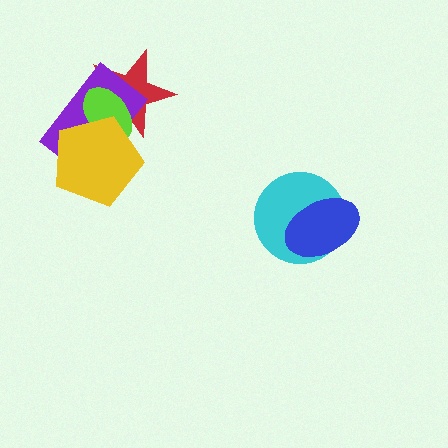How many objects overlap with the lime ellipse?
3 objects overlap with the lime ellipse.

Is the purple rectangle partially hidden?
Yes, it is partially covered by another shape.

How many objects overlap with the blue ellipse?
1 object overlaps with the blue ellipse.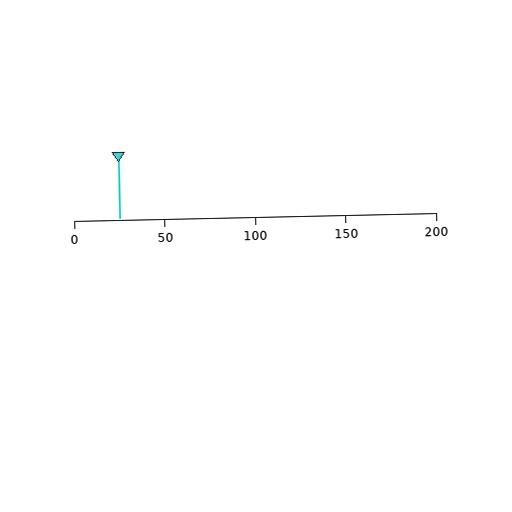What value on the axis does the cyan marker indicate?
The marker indicates approximately 25.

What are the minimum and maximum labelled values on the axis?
The axis runs from 0 to 200.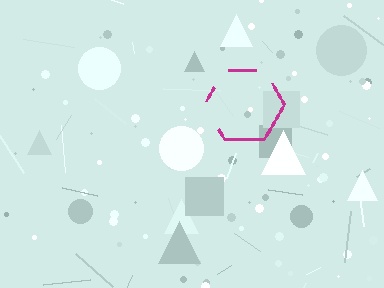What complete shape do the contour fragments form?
The contour fragments form a hexagon.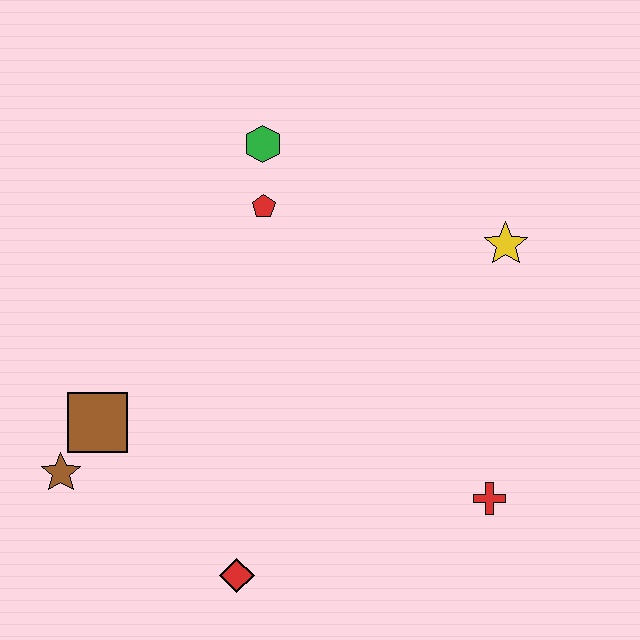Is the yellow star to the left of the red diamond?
No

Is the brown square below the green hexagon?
Yes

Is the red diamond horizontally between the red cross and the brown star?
Yes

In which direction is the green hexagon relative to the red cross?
The green hexagon is above the red cross.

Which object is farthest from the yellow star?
The brown star is farthest from the yellow star.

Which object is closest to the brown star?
The brown square is closest to the brown star.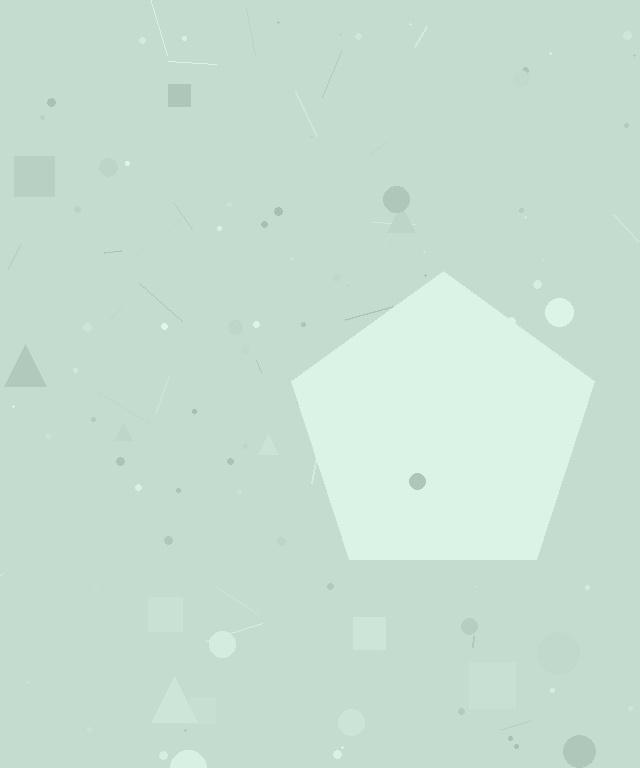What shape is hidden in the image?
A pentagon is hidden in the image.